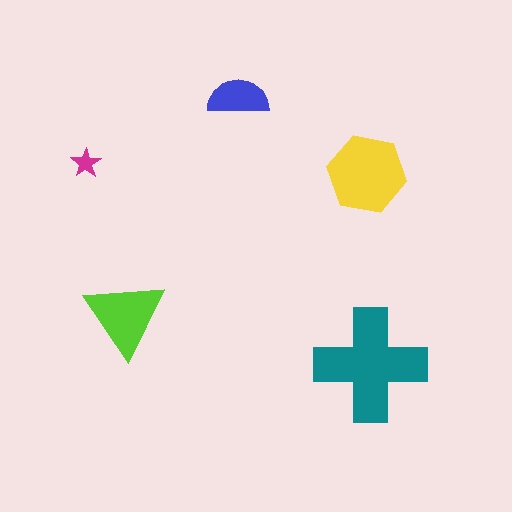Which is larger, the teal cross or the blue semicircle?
The teal cross.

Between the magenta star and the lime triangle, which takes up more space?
The lime triangle.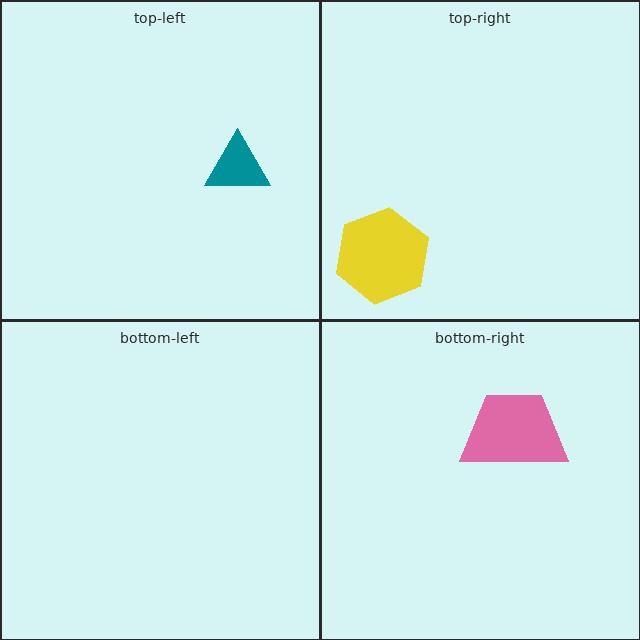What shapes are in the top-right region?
The yellow hexagon.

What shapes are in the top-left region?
The teal triangle.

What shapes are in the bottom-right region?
The pink trapezoid.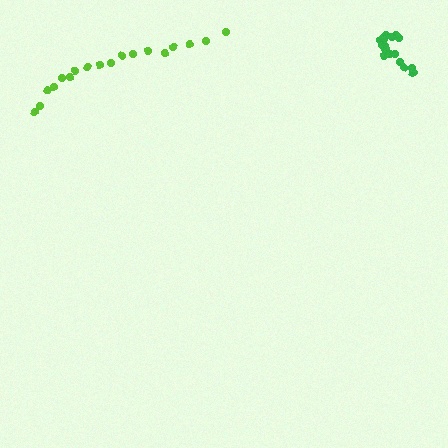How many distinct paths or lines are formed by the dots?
There are 2 distinct paths.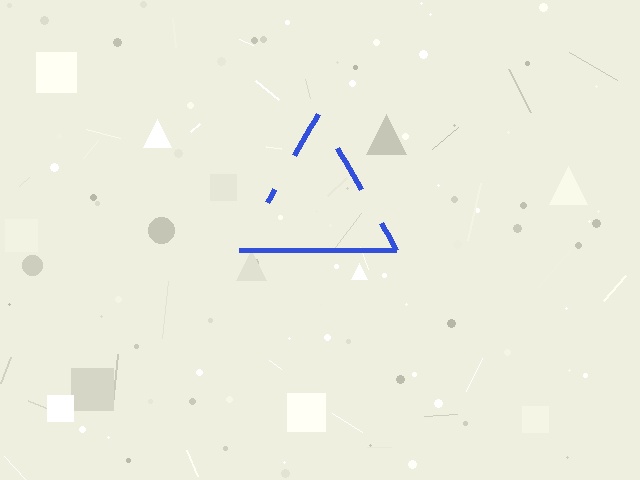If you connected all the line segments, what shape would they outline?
They would outline a triangle.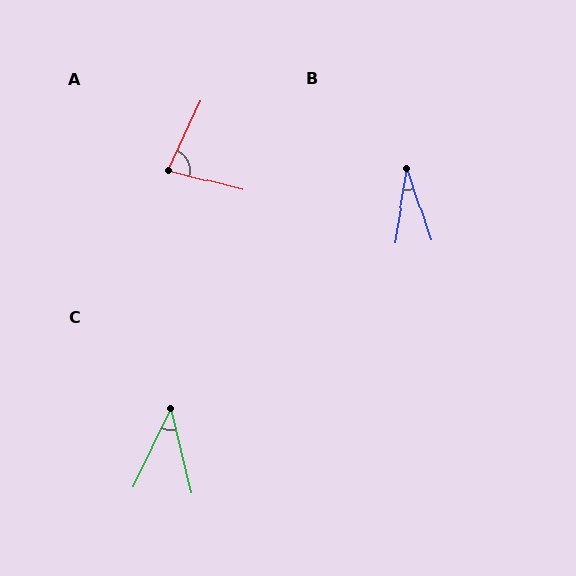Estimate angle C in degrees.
Approximately 39 degrees.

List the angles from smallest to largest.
B (27°), C (39°), A (79°).